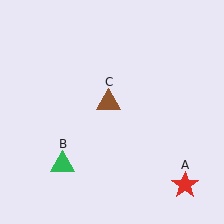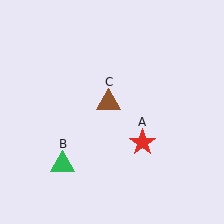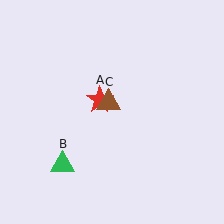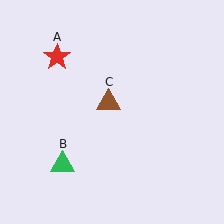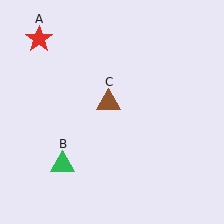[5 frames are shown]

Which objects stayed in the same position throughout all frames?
Green triangle (object B) and brown triangle (object C) remained stationary.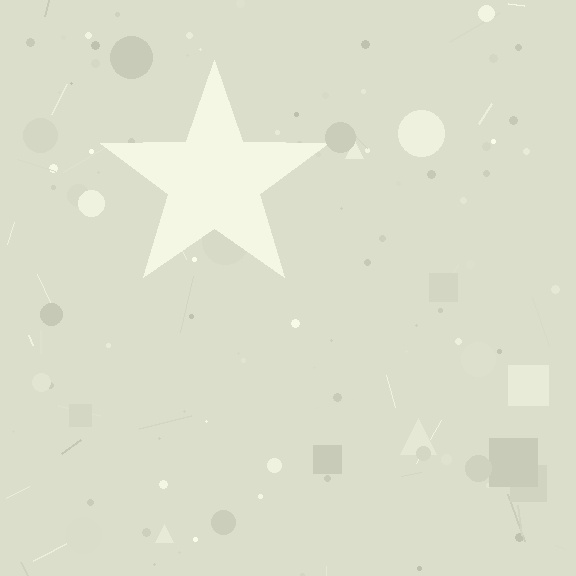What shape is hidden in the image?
A star is hidden in the image.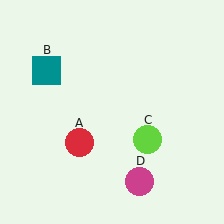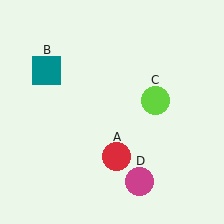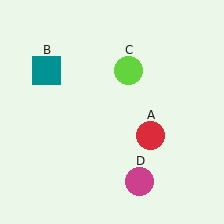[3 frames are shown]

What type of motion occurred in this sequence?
The red circle (object A), lime circle (object C) rotated counterclockwise around the center of the scene.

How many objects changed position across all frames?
2 objects changed position: red circle (object A), lime circle (object C).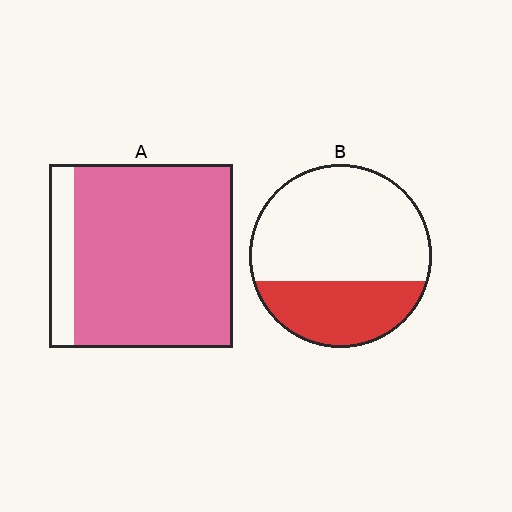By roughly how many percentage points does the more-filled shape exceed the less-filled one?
By roughly 55 percentage points (A over B).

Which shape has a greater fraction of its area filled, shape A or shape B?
Shape A.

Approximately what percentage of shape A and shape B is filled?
A is approximately 85% and B is approximately 35%.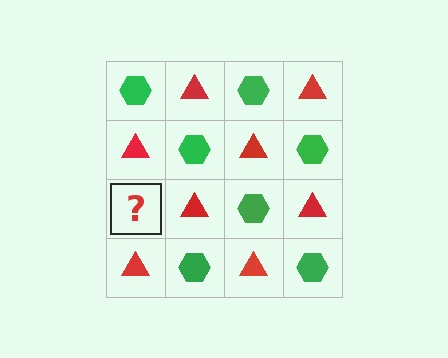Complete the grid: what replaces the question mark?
The question mark should be replaced with a green hexagon.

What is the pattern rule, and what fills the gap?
The rule is that it alternates green hexagon and red triangle in a checkerboard pattern. The gap should be filled with a green hexagon.